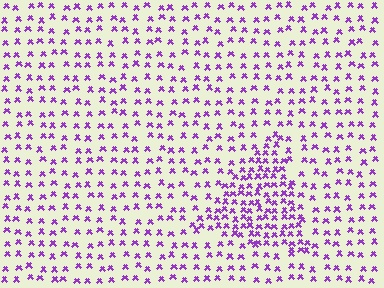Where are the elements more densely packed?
The elements are more densely packed inside the triangle boundary.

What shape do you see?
I see a triangle.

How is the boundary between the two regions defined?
The boundary is defined by a change in element density (approximately 2.1x ratio). All elements are the same color, size, and shape.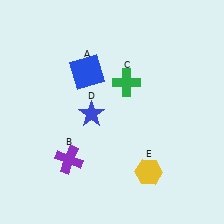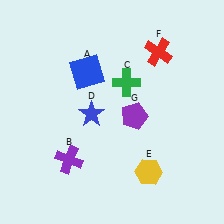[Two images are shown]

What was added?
A red cross (F), a purple pentagon (G) were added in Image 2.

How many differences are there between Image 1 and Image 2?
There are 2 differences between the two images.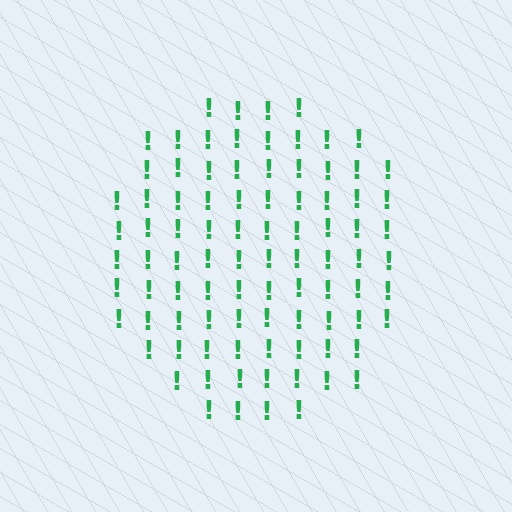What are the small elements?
The small elements are exclamation marks.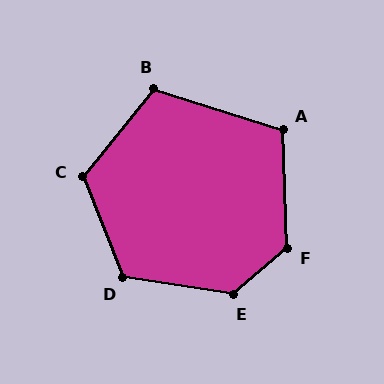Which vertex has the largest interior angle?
E, at approximately 131 degrees.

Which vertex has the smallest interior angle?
A, at approximately 109 degrees.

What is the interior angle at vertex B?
Approximately 111 degrees (obtuse).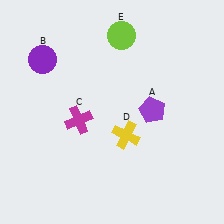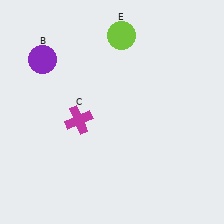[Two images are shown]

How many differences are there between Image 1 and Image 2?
There are 2 differences between the two images.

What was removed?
The yellow cross (D), the purple pentagon (A) were removed in Image 2.